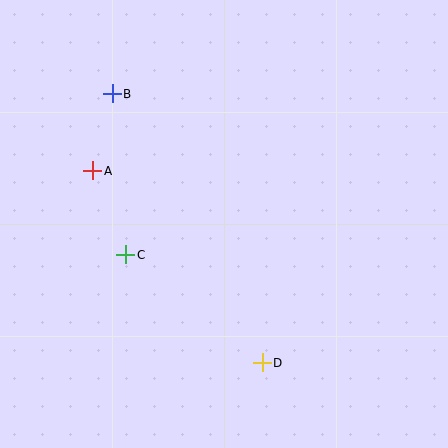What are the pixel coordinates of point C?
Point C is at (126, 255).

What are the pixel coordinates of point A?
Point A is at (93, 171).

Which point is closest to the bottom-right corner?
Point D is closest to the bottom-right corner.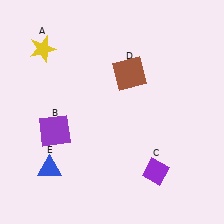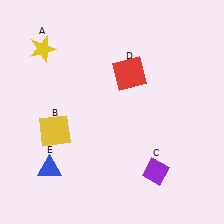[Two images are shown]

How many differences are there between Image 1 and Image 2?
There are 2 differences between the two images.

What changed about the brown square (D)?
In Image 1, D is brown. In Image 2, it changed to red.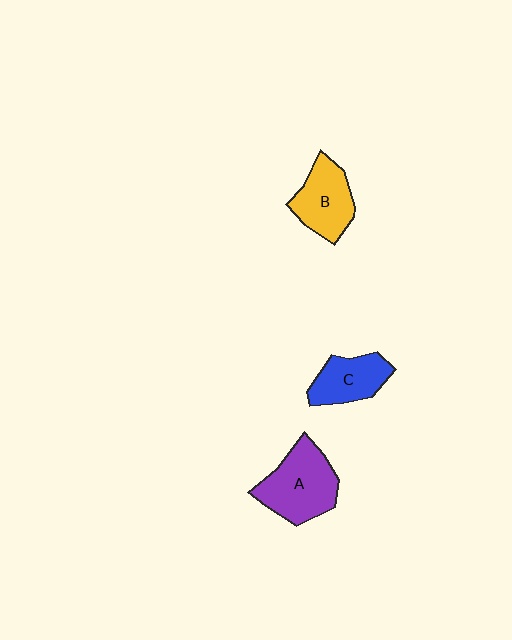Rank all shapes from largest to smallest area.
From largest to smallest: A (purple), B (yellow), C (blue).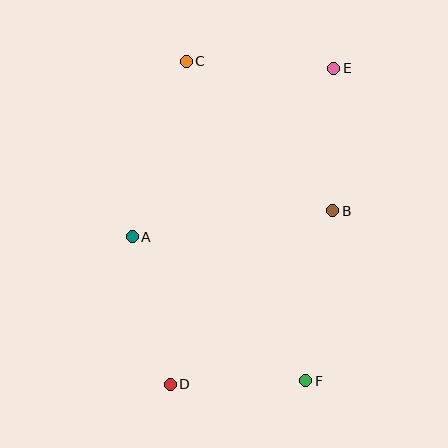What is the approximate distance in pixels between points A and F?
The distance between A and F is approximately 226 pixels.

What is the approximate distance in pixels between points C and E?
The distance between C and E is approximately 148 pixels.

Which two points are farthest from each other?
Points D and E are farthest from each other.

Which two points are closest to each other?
Points D and F are closest to each other.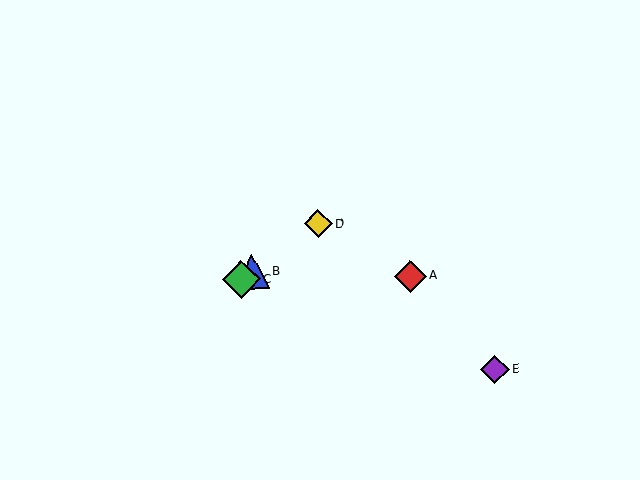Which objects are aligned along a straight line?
Objects B, C, D are aligned along a straight line.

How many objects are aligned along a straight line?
3 objects (B, C, D) are aligned along a straight line.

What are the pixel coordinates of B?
Object B is at (252, 272).